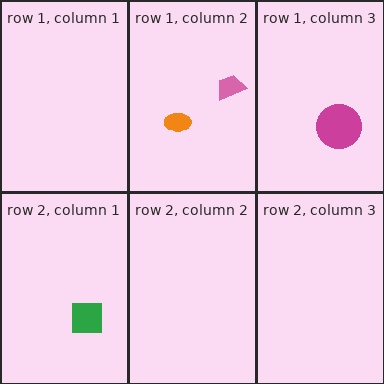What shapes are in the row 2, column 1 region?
The green square.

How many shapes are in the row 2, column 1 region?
1.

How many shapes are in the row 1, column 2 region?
2.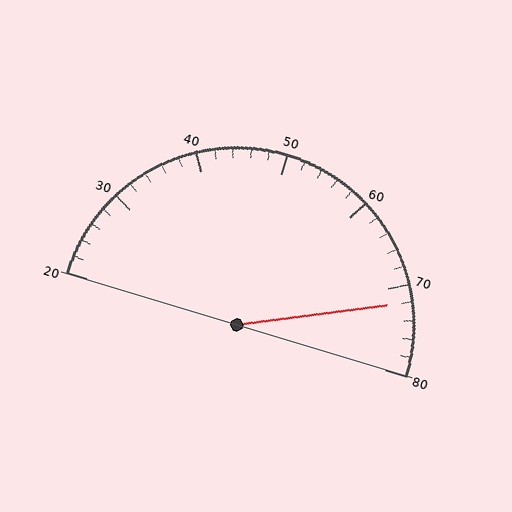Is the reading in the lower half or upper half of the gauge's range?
The reading is in the upper half of the range (20 to 80).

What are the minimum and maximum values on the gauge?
The gauge ranges from 20 to 80.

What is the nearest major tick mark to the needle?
The nearest major tick mark is 70.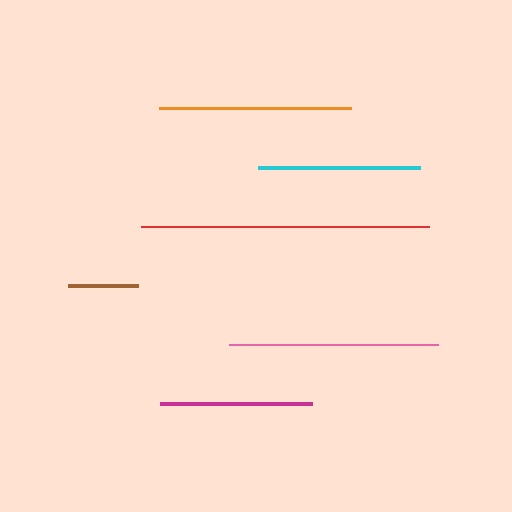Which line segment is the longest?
The red line is the longest at approximately 288 pixels.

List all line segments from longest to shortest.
From longest to shortest: red, pink, orange, cyan, magenta, brown.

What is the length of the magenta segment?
The magenta segment is approximately 152 pixels long.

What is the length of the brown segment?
The brown segment is approximately 70 pixels long.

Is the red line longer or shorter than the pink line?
The red line is longer than the pink line.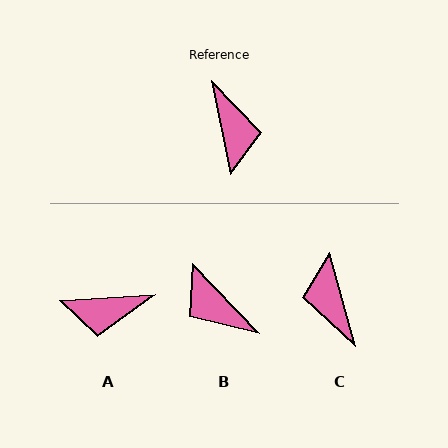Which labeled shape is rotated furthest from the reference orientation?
C, about 176 degrees away.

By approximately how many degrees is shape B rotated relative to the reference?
Approximately 147 degrees clockwise.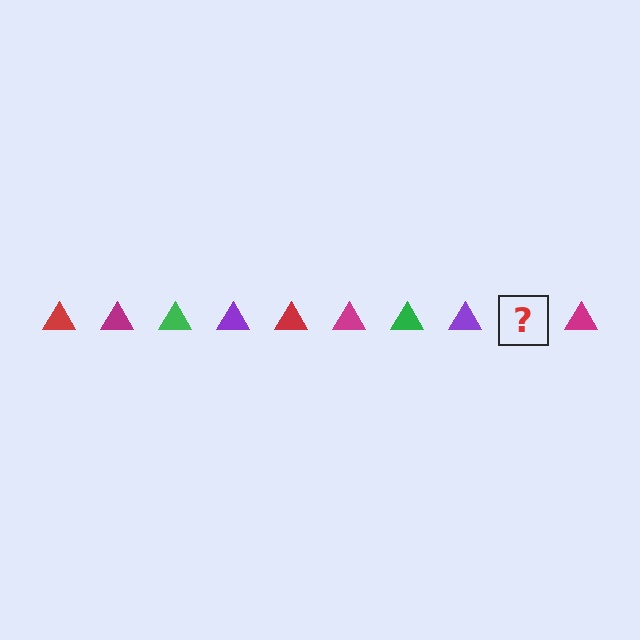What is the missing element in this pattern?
The missing element is a red triangle.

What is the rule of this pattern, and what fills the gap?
The rule is that the pattern cycles through red, magenta, green, purple triangles. The gap should be filled with a red triangle.